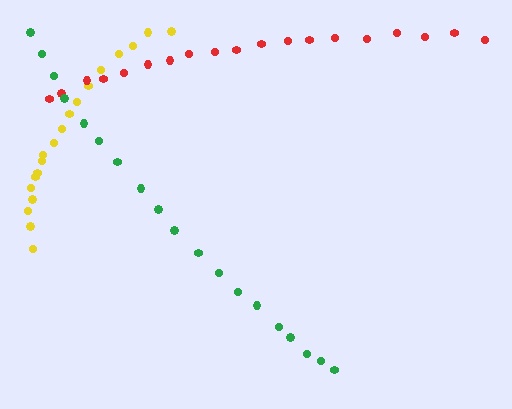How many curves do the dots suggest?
There are 3 distinct paths.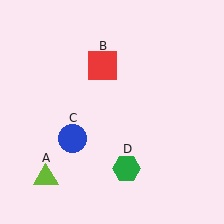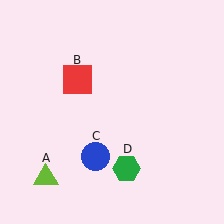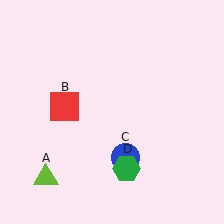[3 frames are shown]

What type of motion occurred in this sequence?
The red square (object B), blue circle (object C) rotated counterclockwise around the center of the scene.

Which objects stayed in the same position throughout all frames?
Lime triangle (object A) and green hexagon (object D) remained stationary.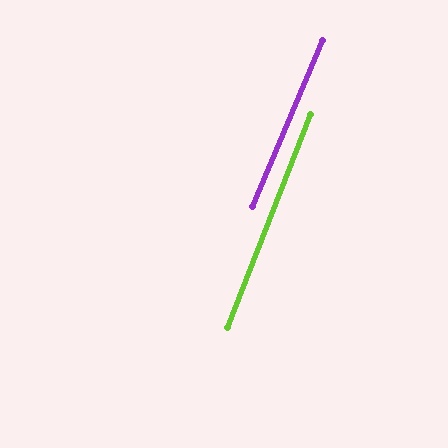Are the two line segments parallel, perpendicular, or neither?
Parallel — their directions differ by only 1.9°.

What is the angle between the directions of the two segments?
Approximately 2 degrees.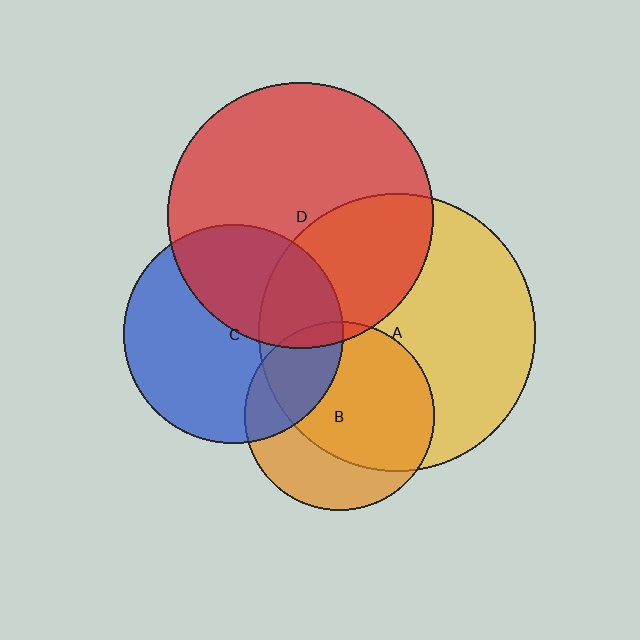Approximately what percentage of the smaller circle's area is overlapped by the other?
Approximately 5%.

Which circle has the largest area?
Circle A (yellow).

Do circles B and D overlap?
Yes.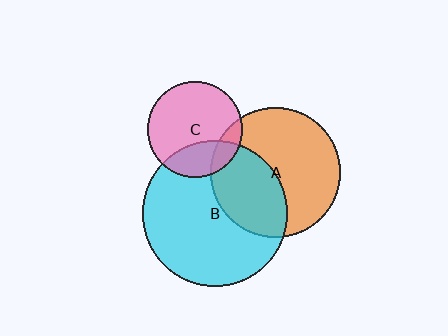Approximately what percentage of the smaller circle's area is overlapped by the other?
Approximately 40%.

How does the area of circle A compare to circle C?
Approximately 1.9 times.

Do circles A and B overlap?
Yes.